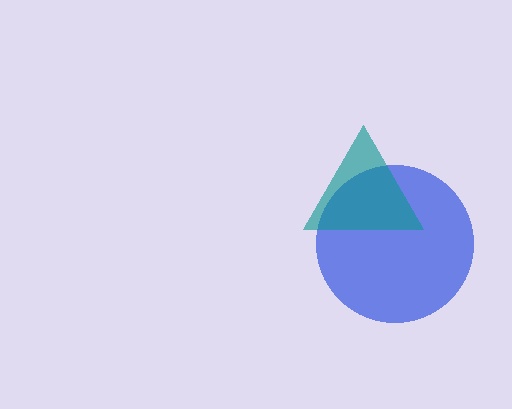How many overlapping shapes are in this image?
There are 2 overlapping shapes in the image.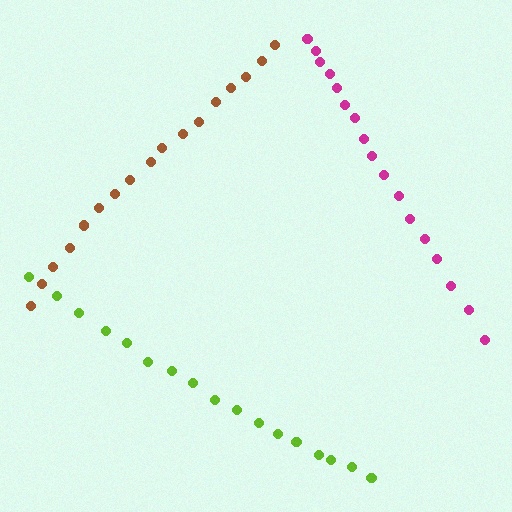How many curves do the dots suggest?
There are 3 distinct paths.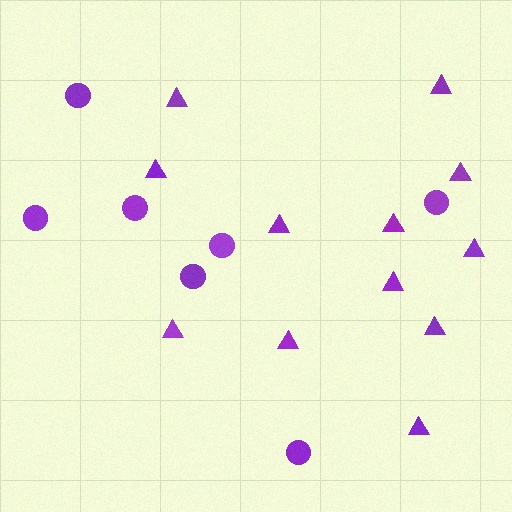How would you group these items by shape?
There are 2 groups: one group of triangles (12) and one group of circles (7).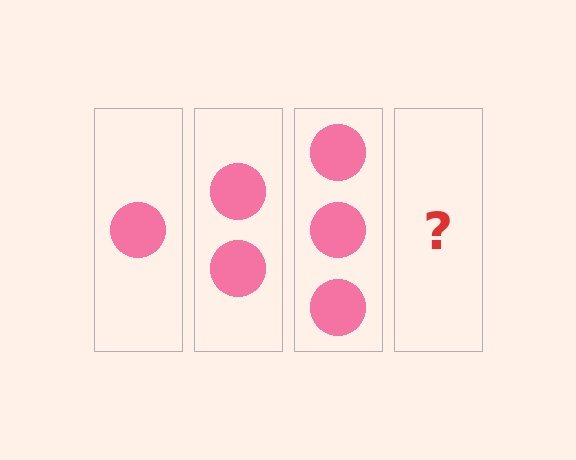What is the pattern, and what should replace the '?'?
The pattern is that each step adds one more circle. The '?' should be 4 circles.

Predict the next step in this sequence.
The next step is 4 circles.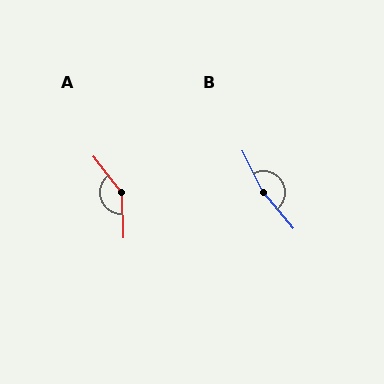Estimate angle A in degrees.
Approximately 144 degrees.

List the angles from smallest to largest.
A (144°), B (167°).